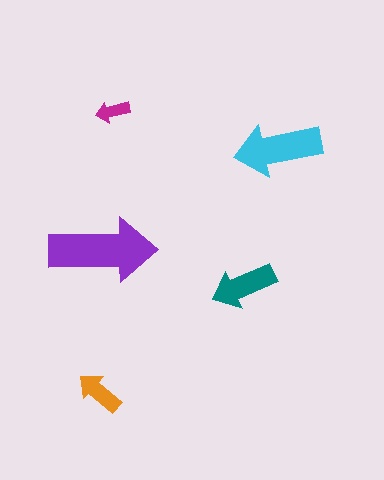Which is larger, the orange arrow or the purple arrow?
The purple one.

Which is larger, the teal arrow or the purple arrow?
The purple one.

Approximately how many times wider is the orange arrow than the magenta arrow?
About 1.5 times wider.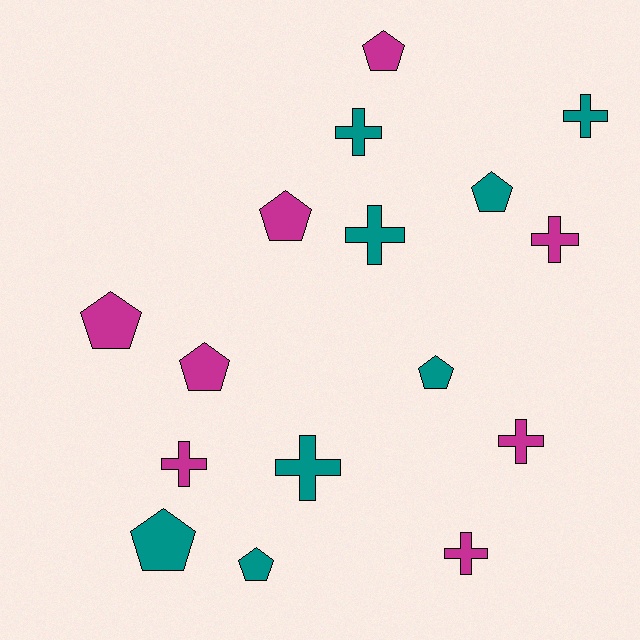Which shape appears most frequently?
Pentagon, with 8 objects.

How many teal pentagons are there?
There are 4 teal pentagons.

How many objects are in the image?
There are 16 objects.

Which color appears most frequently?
Magenta, with 8 objects.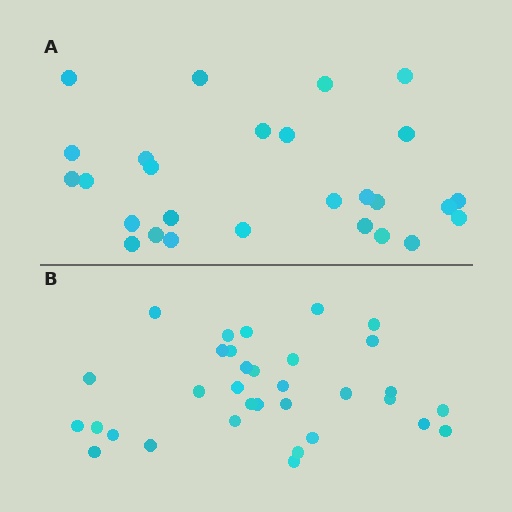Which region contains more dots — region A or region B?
Region B (the bottom region) has more dots.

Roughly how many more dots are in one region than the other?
Region B has about 6 more dots than region A.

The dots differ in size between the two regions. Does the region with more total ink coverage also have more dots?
No. Region A has more total ink coverage because its dots are larger, but region B actually contains more individual dots. Total area can be misleading — the number of items is what matters here.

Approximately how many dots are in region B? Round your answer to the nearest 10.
About 30 dots. (The exact count is 33, which rounds to 30.)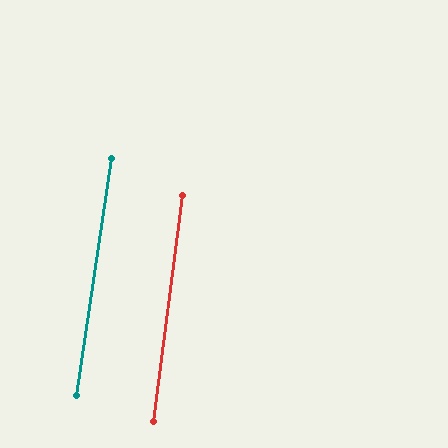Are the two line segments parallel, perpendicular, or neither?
Parallel — their directions differ by only 1.2°.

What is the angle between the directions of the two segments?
Approximately 1 degree.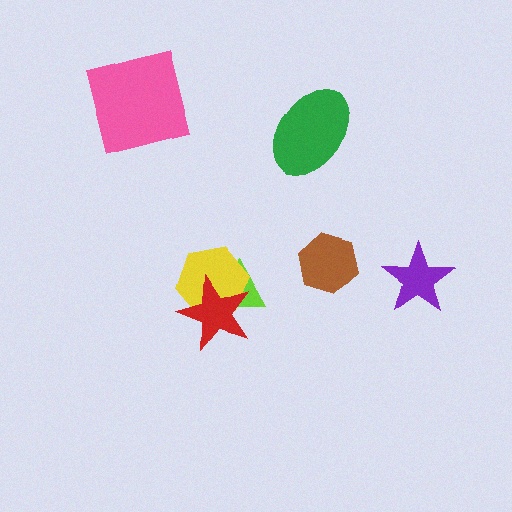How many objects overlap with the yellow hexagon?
2 objects overlap with the yellow hexagon.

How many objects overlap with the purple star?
0 objects overlap with the purple star.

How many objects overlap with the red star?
2 objects overlap with the red star.